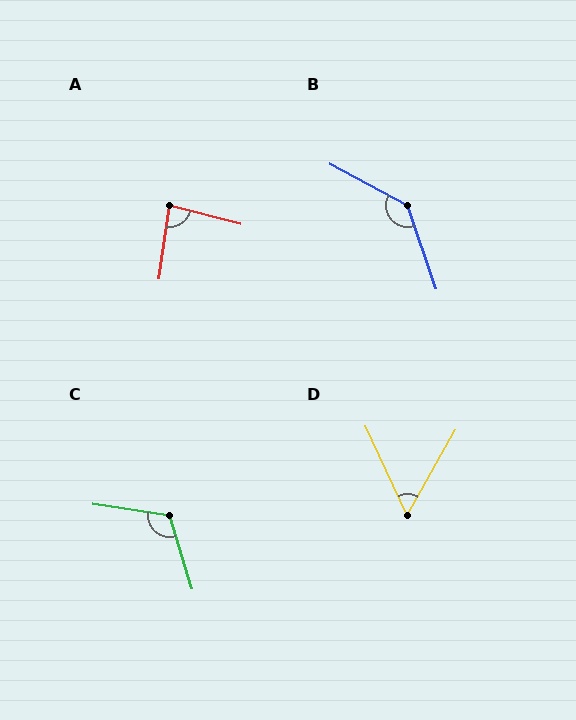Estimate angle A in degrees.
Approximately 84 degrees.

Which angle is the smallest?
D, at approximately 54 degrees.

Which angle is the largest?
B, at approximately 137 degrees.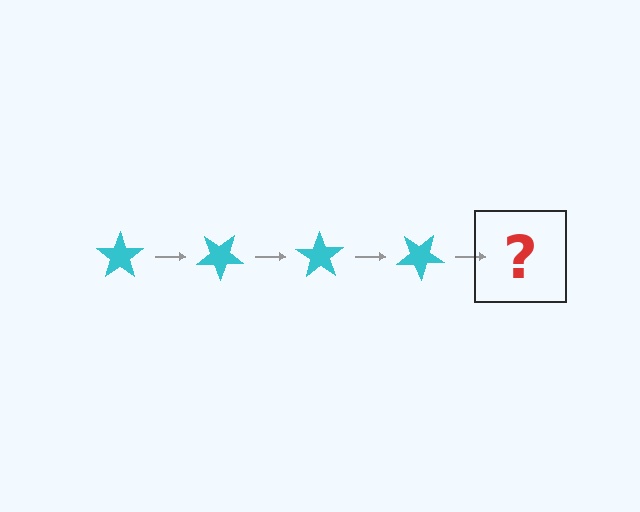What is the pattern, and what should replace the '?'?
The pattern is that the star rotates 35 degrees each step. The '?' should be a cyan star rotated 140 degrees.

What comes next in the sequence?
The next element should be a cyan star rotated 140 degrees.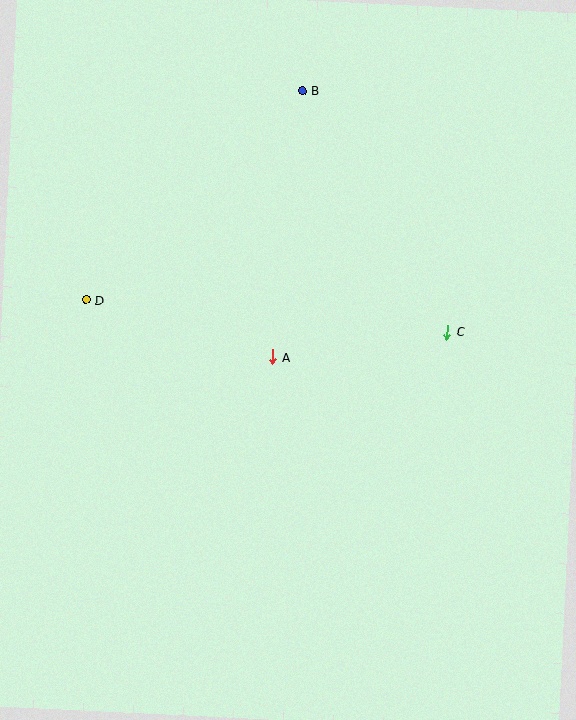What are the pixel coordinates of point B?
Point B is at (302, 90).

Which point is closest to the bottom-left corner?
Point D is closest to the bottom-left corner.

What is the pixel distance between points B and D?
The distance between B and D is 301 pixels.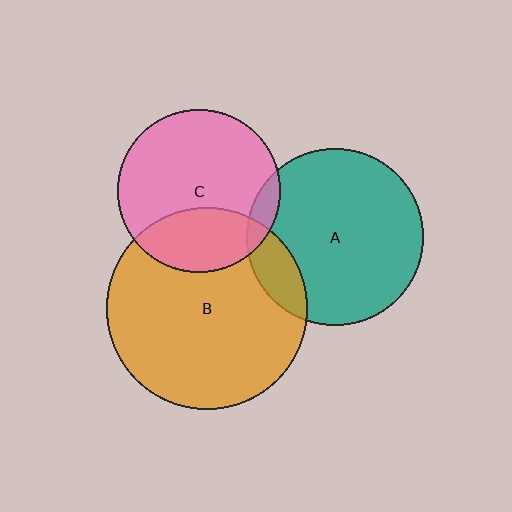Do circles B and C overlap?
Yes.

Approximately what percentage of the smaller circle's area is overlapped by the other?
Approximately 30%.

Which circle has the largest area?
Circle B (orange).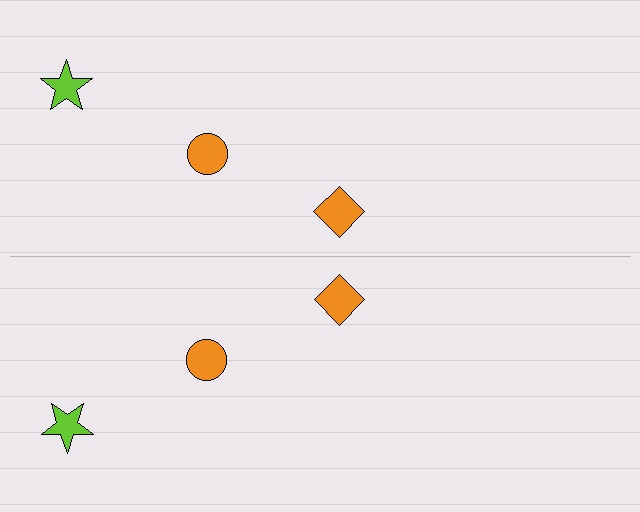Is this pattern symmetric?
Yes, this pattern has bilateral (reflection) symmetry.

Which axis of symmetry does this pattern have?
The pattern has a horizontal axis of symmetry running through the center of the image.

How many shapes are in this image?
There are 6 shapes in this image.